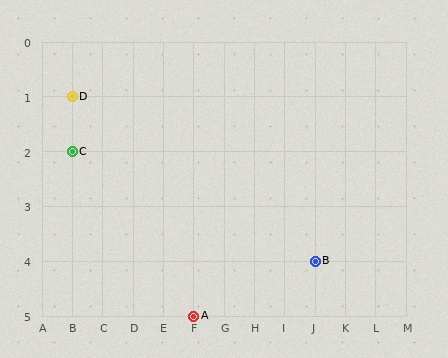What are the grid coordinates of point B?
Point B is at grid coordinates (J, 4).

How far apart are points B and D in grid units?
Points B and D are 8 columns and 3 rows apart (about 8.5 grid units diagonally).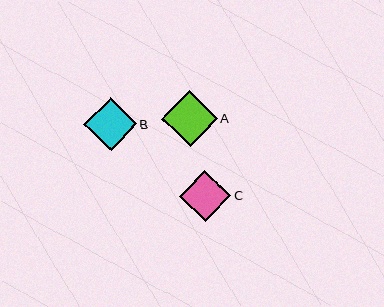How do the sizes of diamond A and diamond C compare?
Diamond A and diamond C are approximately the same size.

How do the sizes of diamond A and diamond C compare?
Diamond A and diamond C are approximately the same size.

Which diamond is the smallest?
Diamond C is the smallest with a size of approximately 51 pixels.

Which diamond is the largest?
Diamond A is the largest with a size of approximately 55 pixels.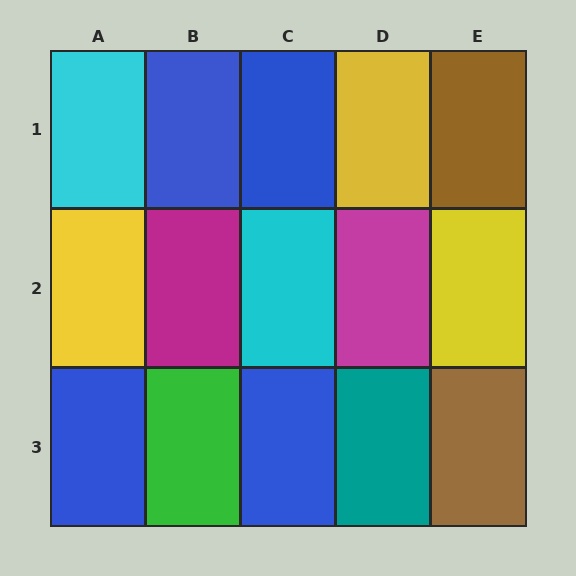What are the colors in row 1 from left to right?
Cyan, blue, blue, yellow, brown.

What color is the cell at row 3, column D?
Teal.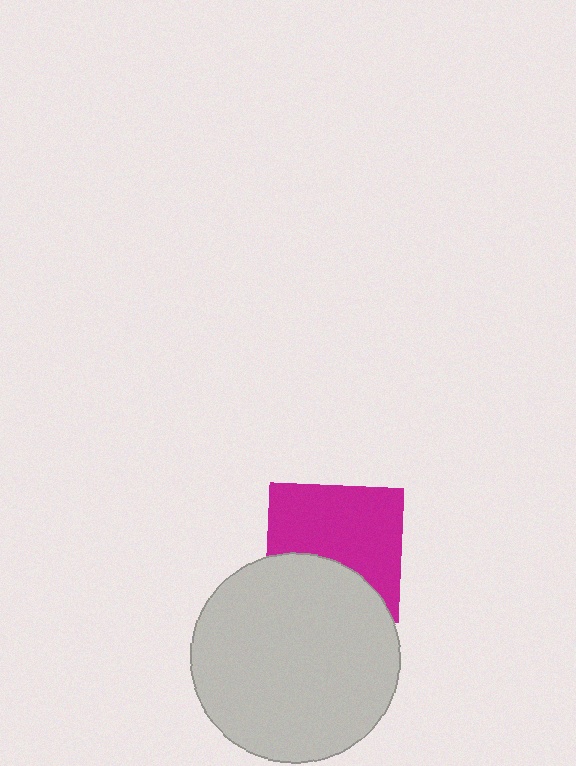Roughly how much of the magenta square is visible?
About half of it is visible (roughly 63%).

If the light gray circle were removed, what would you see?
You would see the complete magenta square.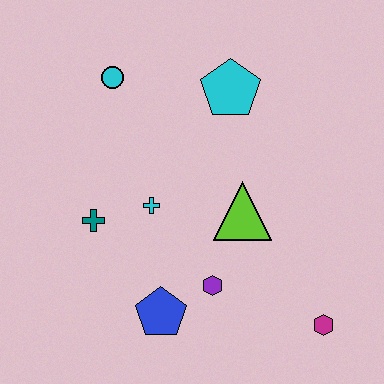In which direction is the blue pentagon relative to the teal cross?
The blue pentagon is below the teal cross.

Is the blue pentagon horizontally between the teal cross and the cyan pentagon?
Yes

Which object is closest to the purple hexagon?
The blue pentagon is closest to the purple hexagon.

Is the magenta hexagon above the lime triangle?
No